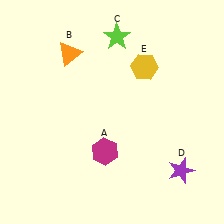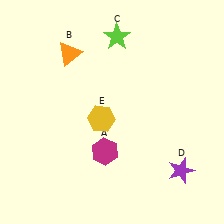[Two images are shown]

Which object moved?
The yellow hexagon (E) moved down.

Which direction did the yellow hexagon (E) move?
The yellow hexagon (E) moved down.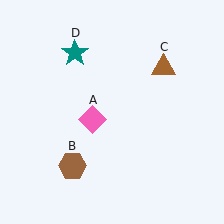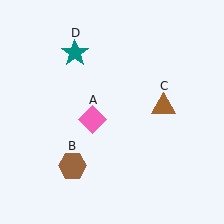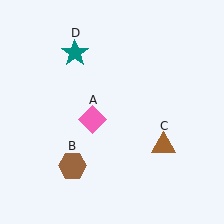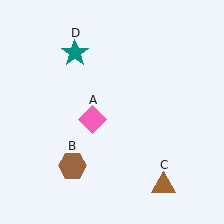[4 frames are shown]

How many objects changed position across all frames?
1 object changed position: brown triangle (object C).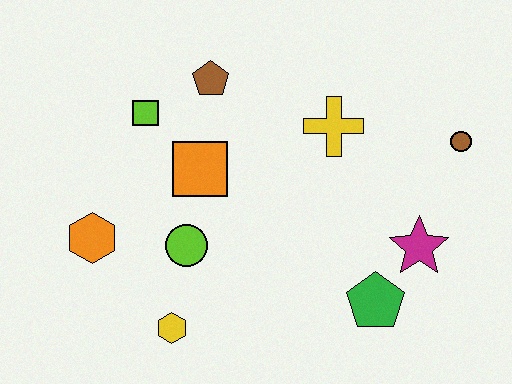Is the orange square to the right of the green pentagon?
No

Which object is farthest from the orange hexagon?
The brown circle is farthest from the orange hexagon.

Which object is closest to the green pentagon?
The magenta star is closest to the green pentagon.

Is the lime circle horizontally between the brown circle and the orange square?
No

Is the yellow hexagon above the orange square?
No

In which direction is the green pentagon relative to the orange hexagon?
The green pentagon is to the right of the orange hexagon.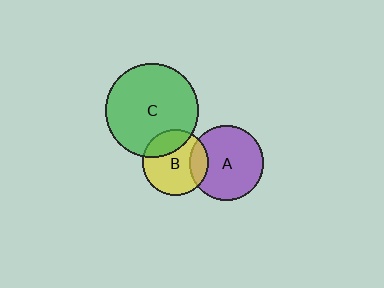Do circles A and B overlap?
Yes.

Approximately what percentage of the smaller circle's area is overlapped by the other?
Approximately 20%.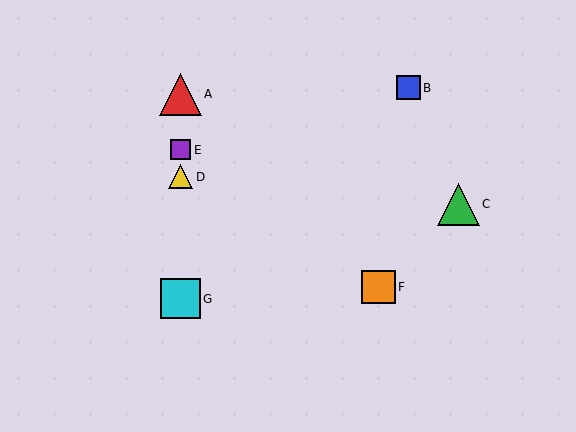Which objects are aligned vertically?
Objects A, D, E, G are aligned vertically.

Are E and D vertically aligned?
Yes, both are at x≈180.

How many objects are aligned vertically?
4 objects (A, D, E, G) are aligned vertically.